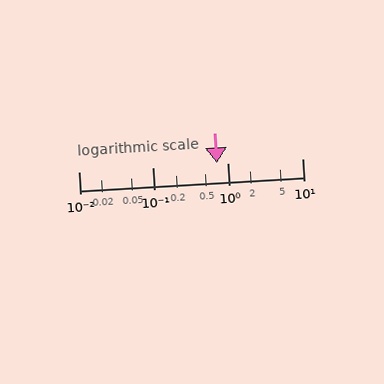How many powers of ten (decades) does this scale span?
The scale spans 3 decades, from 0.01 to 10.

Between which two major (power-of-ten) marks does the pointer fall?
The pointer is between 0.1 and 1.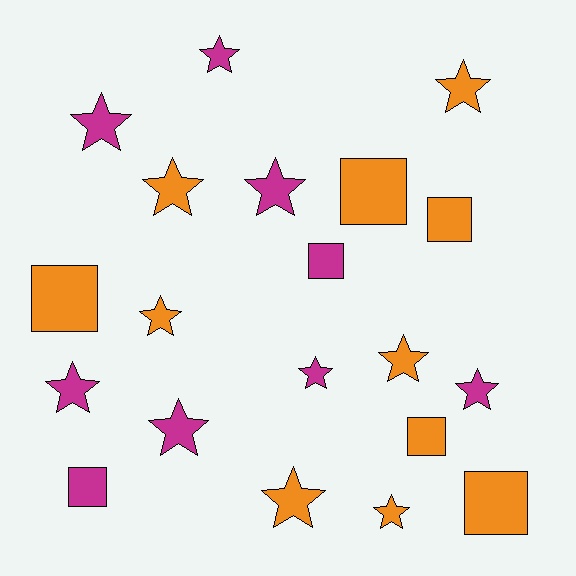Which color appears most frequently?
Orange, with 11 objects.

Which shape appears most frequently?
Star, with 13 objects.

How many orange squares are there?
There are 5 orange squares.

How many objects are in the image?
There are 20 objects.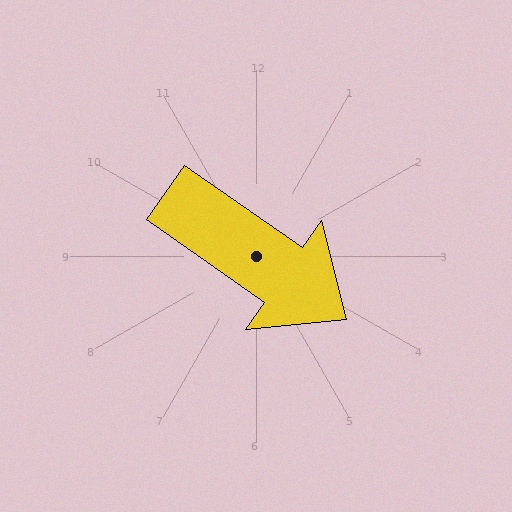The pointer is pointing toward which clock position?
Roughly 4 o'clock.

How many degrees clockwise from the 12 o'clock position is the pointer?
Approximately 125 degrees.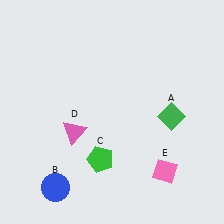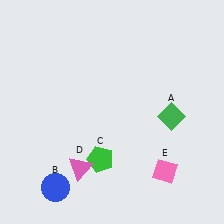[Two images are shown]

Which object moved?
The pink triangle (D) moved down.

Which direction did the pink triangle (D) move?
The pink triangle (D) moved down.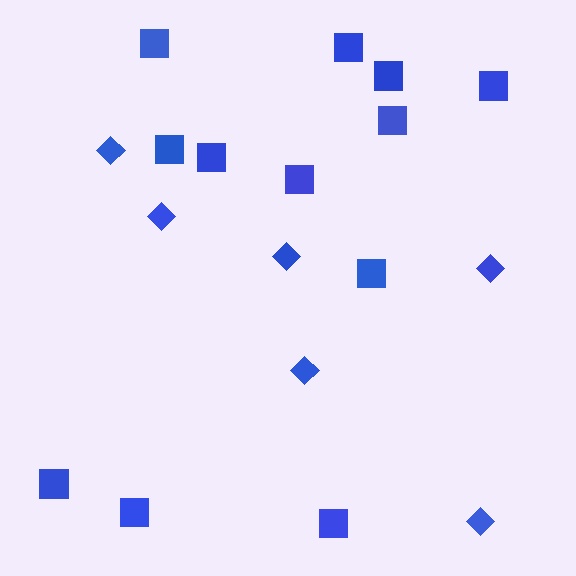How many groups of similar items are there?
There are 2 groups: one group of squares (12) and one group of diamonds (6).